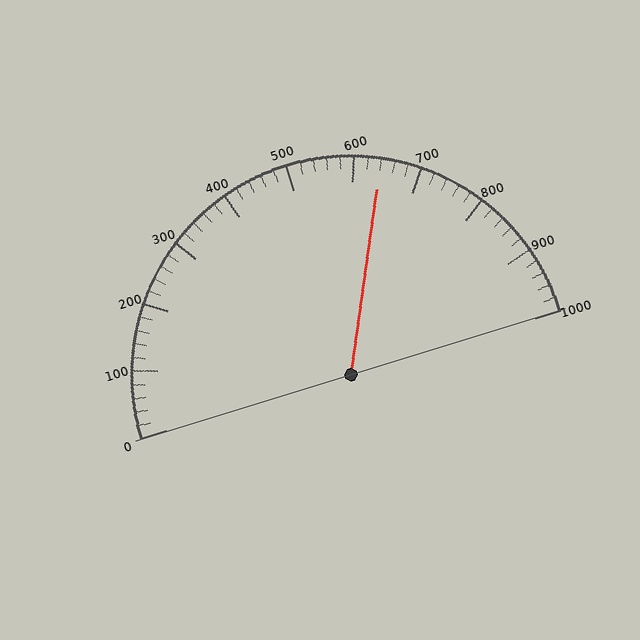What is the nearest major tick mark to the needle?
The nearest major tick mark is 600.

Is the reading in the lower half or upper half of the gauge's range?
The reading is in the upper half of the range (0 to 1000).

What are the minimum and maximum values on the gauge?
The gauge ranges from 0 to 1000.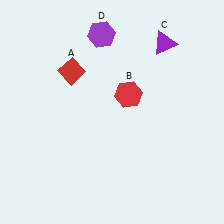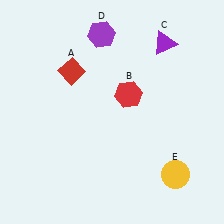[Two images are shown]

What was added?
A yellow circle (E) was added in Image 2.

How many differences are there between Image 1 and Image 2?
There is 1 difference between the two images.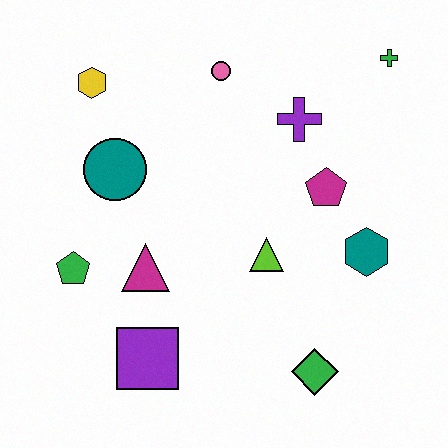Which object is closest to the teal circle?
The yellow hexagon is closest to the teal circle.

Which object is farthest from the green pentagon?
The green cross is farthest from the green pentagon.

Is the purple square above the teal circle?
No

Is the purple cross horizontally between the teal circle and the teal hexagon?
Yes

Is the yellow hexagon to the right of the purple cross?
No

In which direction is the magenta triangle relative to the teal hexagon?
The magenta triangle is to the left of the teal hexagon.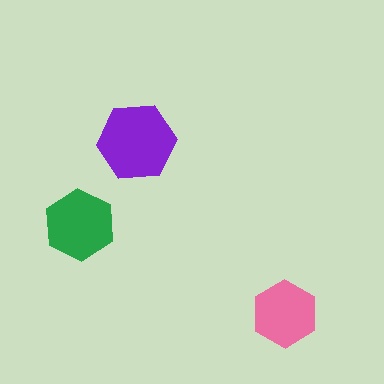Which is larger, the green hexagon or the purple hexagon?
The purple one.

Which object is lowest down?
The pink hexagon is bottommost.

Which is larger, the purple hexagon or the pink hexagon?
The purple one.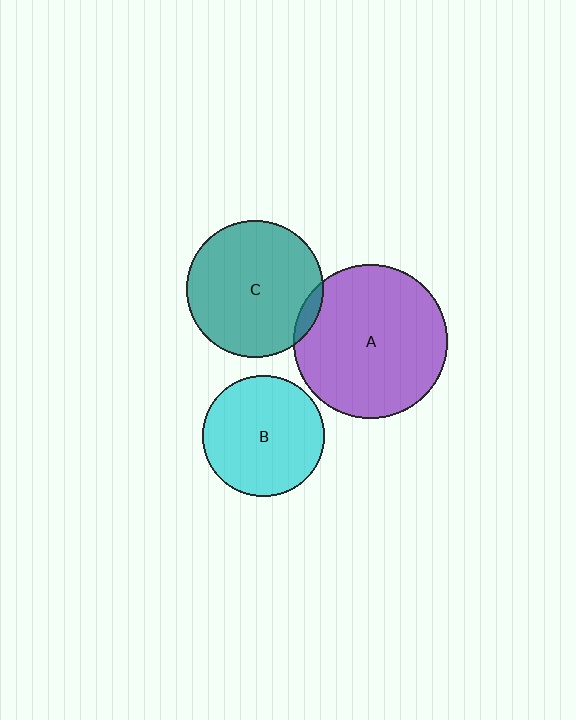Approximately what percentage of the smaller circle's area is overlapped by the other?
Approximately 5%.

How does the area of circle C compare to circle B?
Approximately 1.3 times.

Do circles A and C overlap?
Yes.